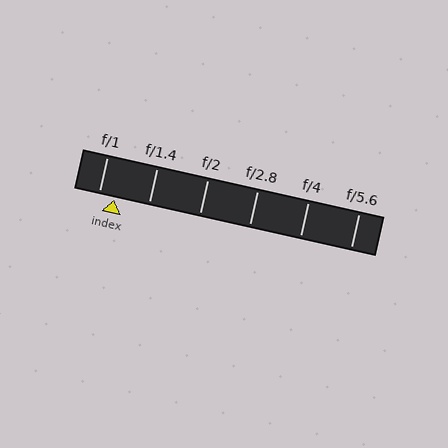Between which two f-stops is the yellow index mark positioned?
The index mark is between f/1 and f/1.4.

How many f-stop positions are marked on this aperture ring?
There are 6 f-stop positions marked.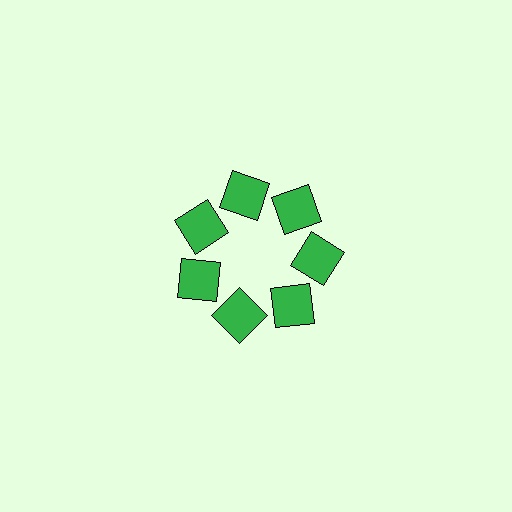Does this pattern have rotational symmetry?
Yes, this pattern has 7-fold rotational symmetry. It looks the same after rotating 51 degrees around the center.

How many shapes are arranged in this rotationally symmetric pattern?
There are 7 shapes, arranged in 7 groups of 1.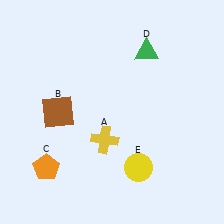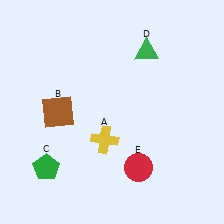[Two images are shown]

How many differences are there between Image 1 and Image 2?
There are 2 differences between the two images.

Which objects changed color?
C changed from orange to green. E changed from yellow to red.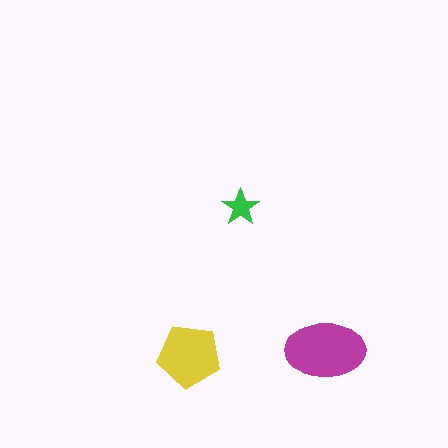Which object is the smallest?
The green star.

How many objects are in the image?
There are 3 objects in the image.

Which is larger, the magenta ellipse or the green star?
The magenta ellipse.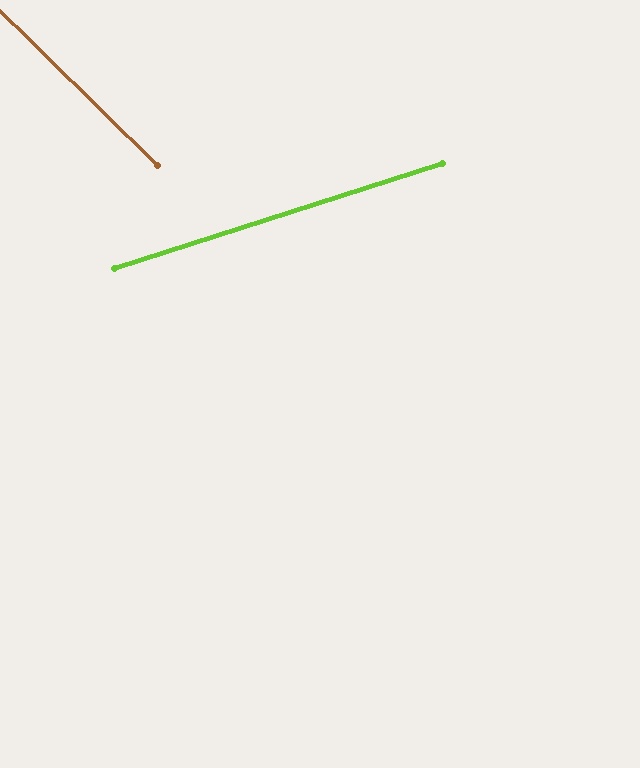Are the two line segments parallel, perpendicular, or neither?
Neither parallel nor perpendicular — they differ by about 62°.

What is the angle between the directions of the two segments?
Approximately 62 degrees.